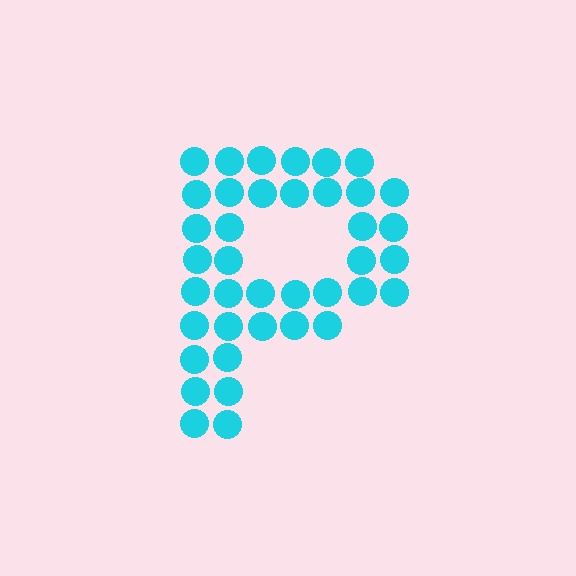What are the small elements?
The small elements are circles.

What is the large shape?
The large shape is the letter P.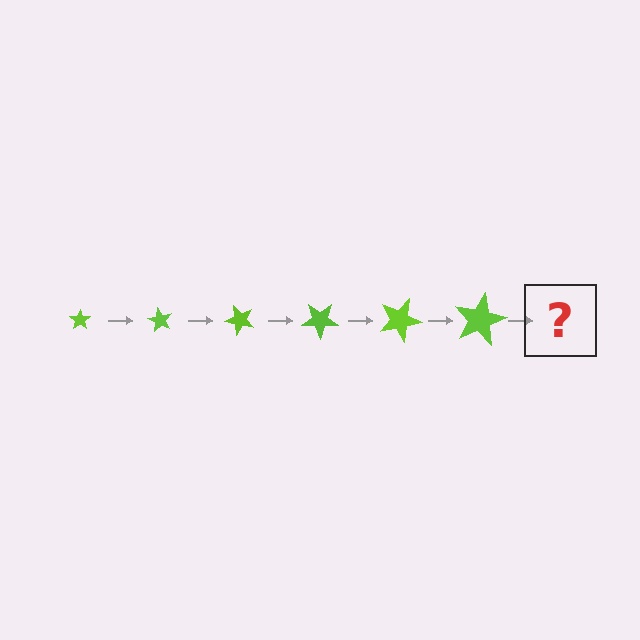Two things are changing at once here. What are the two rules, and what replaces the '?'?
The two rules are that the star grows larger each step and it rotates 60 degrees each step. The '?' should be a star, larger than the previous one and rotated 360 degrees from the start.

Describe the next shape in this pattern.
It should be a star, larger than the previous one and rotated 360 degrees from the start.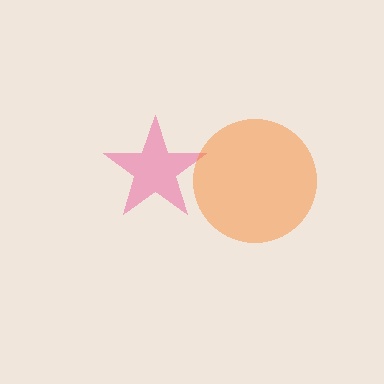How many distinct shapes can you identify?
There are 2 distinct shapes: a pink star, an orange circle.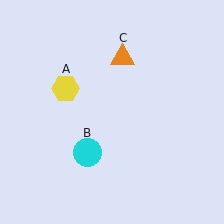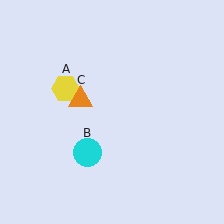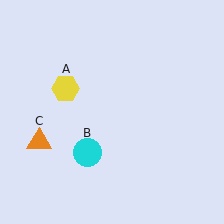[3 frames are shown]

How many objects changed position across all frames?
1 object changed position: orange triangle (object C).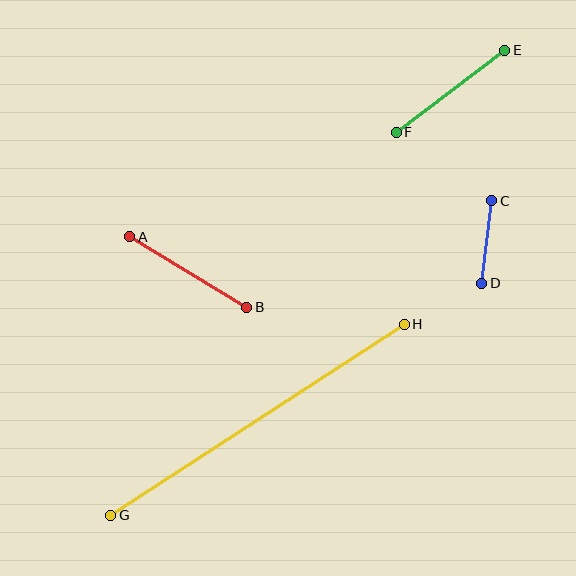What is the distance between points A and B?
The distance is approximately 136 pixels.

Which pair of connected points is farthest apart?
Points G and H are farthest apart.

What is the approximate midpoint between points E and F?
The midpoint is at approximately (451, 91) pixels.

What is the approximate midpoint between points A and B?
The midpoint is at approximately (188, 272) pixels.